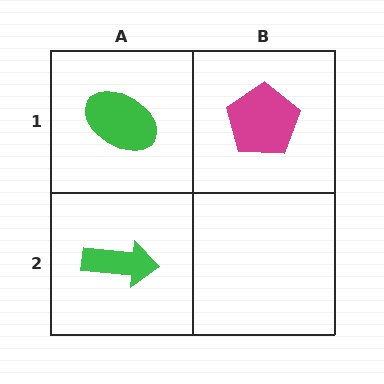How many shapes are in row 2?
1 shape.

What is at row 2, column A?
A green arrow.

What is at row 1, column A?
A green ellipse.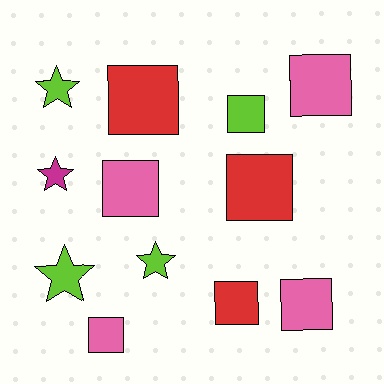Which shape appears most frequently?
Square, with 8 objects.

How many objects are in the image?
There are 12 objects.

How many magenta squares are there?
There are no magenta squares.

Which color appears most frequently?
Lime, with 4 objects.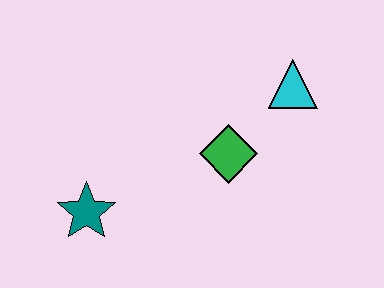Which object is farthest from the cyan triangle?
The teal star is farthest from the cyan triangle.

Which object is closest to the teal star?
The green diamond is closest to the teal star.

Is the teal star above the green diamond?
No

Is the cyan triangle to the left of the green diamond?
No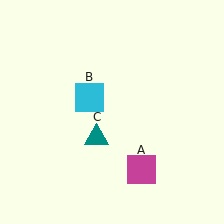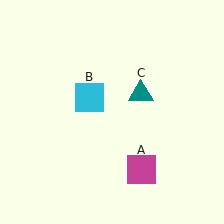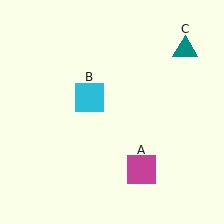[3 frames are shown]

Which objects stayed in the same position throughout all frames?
Magenta square (object A) and cyan square (object B) remained stationary.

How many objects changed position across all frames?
1 object changed position: teal triangle (object C).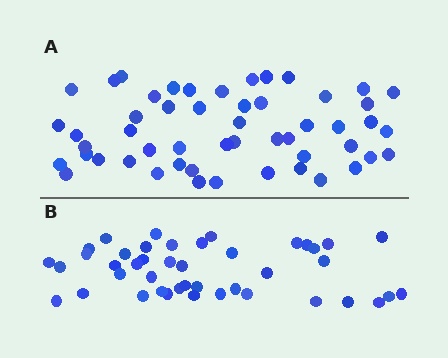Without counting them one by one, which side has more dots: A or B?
Region A (the top region) has more dots.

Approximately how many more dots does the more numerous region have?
Region A has roughly 8 or so more dots than region B.